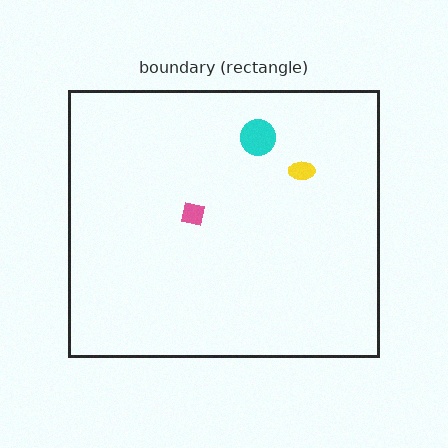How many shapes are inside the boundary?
3 inside, 0 outside.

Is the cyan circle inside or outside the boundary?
Inside.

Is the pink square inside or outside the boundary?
Inside.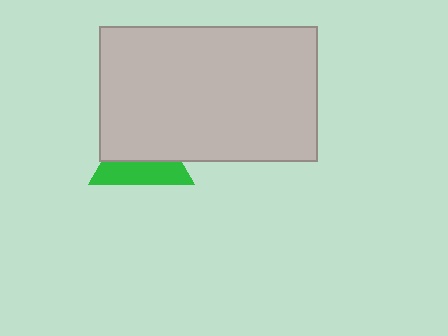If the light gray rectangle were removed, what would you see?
You would see the complete green triangle.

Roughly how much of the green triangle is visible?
A small part of it is visible (roughly 45%).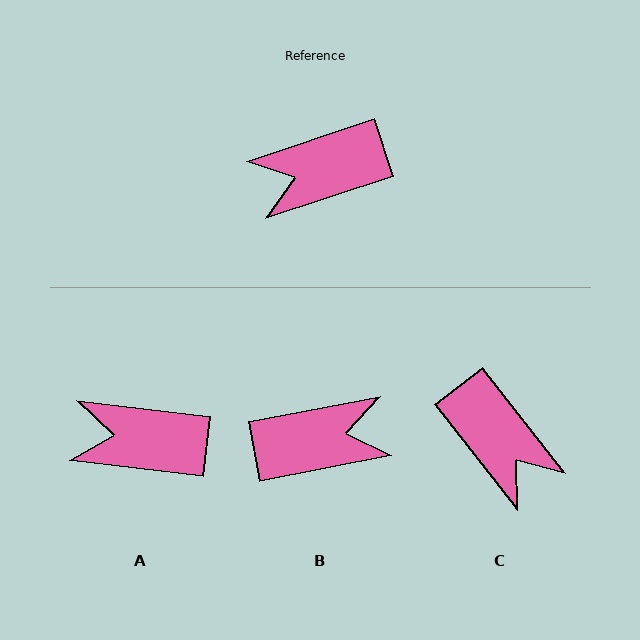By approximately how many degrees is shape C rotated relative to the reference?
Approximately 109 degrees counter-clockwise.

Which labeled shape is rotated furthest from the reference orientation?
B, about 172 degrees away.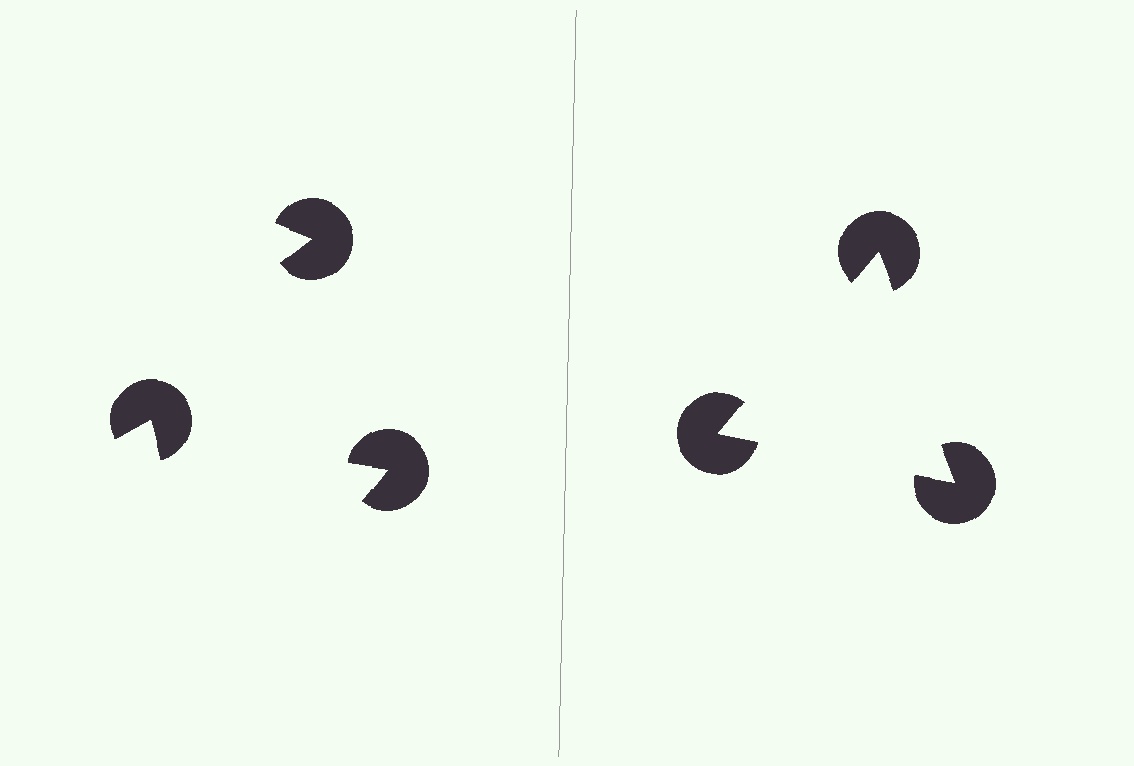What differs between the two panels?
The pac-man discs are positioned identically on both sides; only the wedge orientations differ. On the right they align to a triangle; on the left they are misaligned.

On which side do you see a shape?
An illusory triangle appears on the right side. On the left side the wedge cuts are rotated, so no coherent shape forms.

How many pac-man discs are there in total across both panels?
6 — 3 on each side.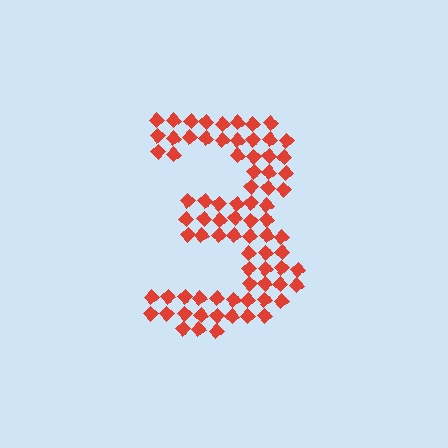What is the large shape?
The large shape is the digit 3.